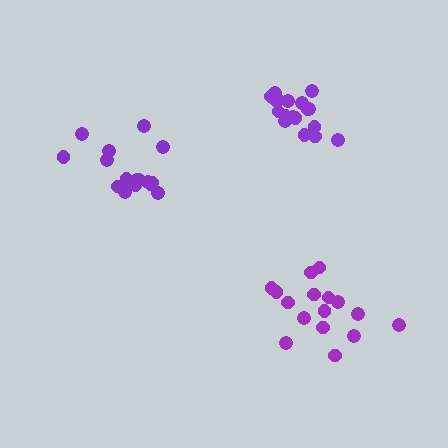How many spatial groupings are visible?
There are 3 spatial groupings.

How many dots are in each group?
Group 1: 18 dots, Group 2: 16 dots, Group 3: 17 dots (51 total).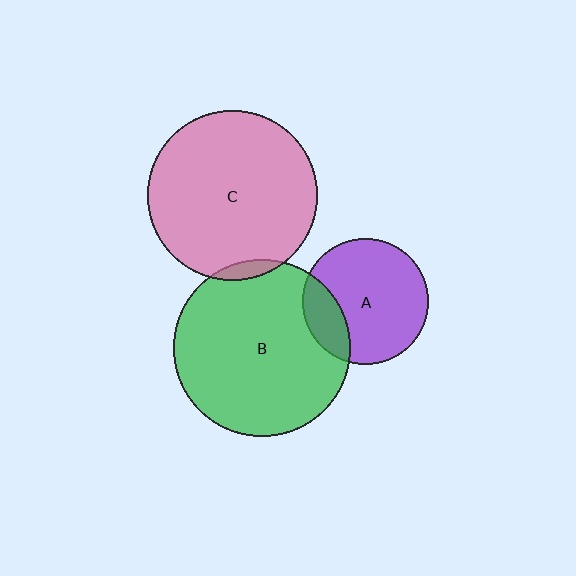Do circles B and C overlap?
Yes.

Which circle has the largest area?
Circle B (green).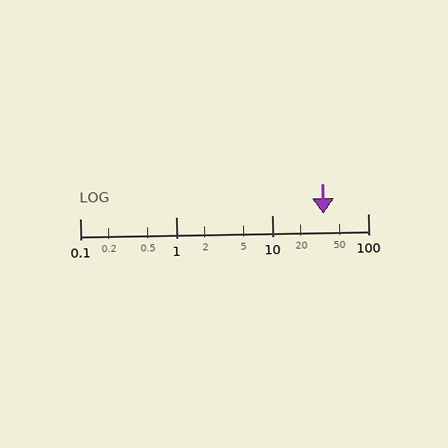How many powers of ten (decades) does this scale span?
The scale spans 3 decades, from 0.1 to 100.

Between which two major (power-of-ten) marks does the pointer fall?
The pointer is between 10 and 100.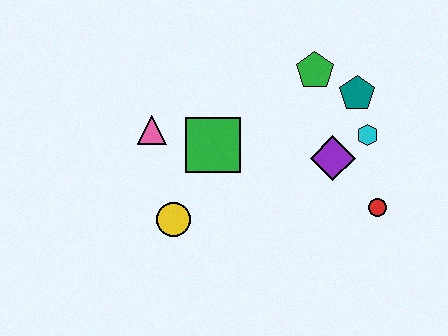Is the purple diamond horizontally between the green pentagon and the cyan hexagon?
Yes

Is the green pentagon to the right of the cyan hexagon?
No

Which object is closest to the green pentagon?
The teal pentagon is closest to the green pentagon.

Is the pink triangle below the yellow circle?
No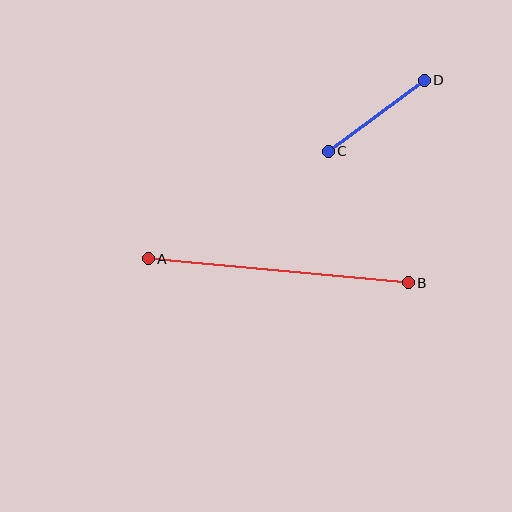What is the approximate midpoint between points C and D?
The midpoint is at approximately (376, 116) pixels.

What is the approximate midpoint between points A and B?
The midpoint is at approximately (278, 271) pixels.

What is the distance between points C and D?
The distance is approximately 119 pixels.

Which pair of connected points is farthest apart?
Points A and B are farthest apart.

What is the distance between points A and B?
The distance is approximately 261 pixels.